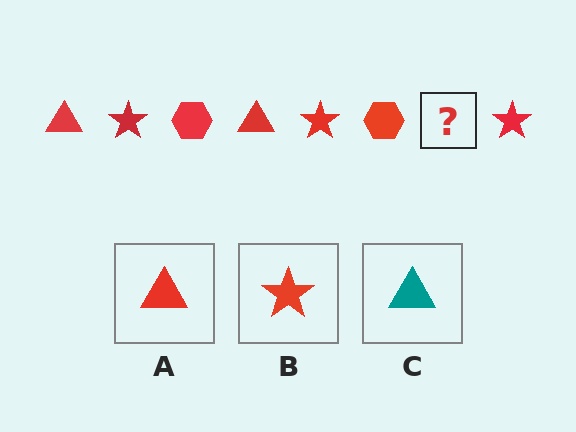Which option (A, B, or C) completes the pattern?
A.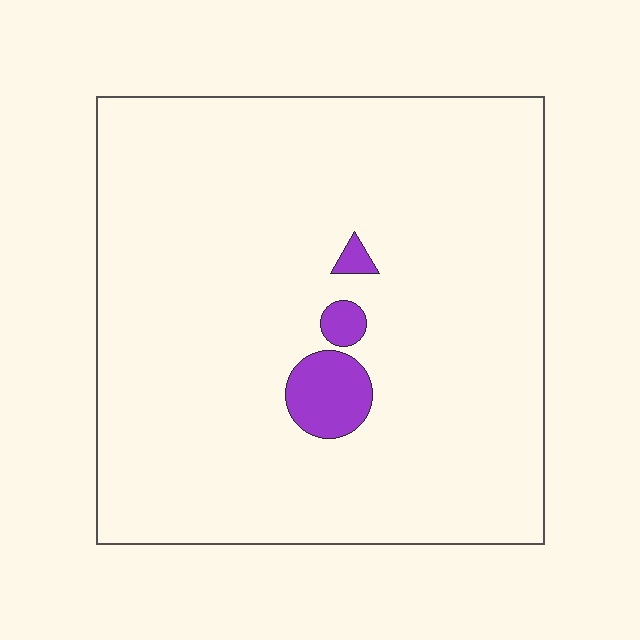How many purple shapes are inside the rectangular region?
3.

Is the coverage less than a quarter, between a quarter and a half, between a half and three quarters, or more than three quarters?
Less than a quarter.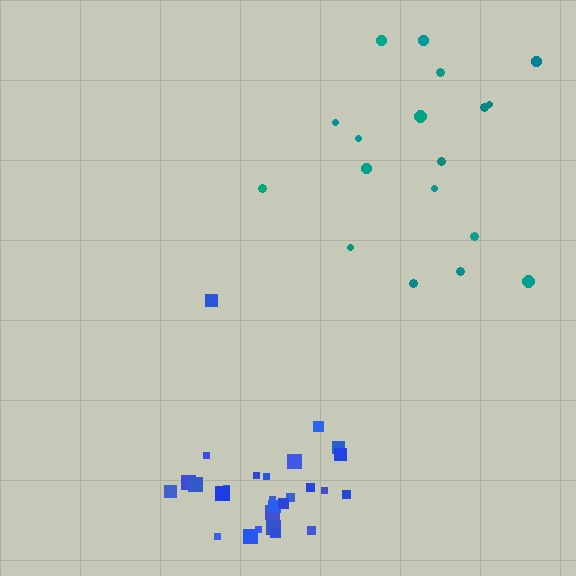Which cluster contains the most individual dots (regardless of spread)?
Blue (27).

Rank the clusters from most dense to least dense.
blue, teal.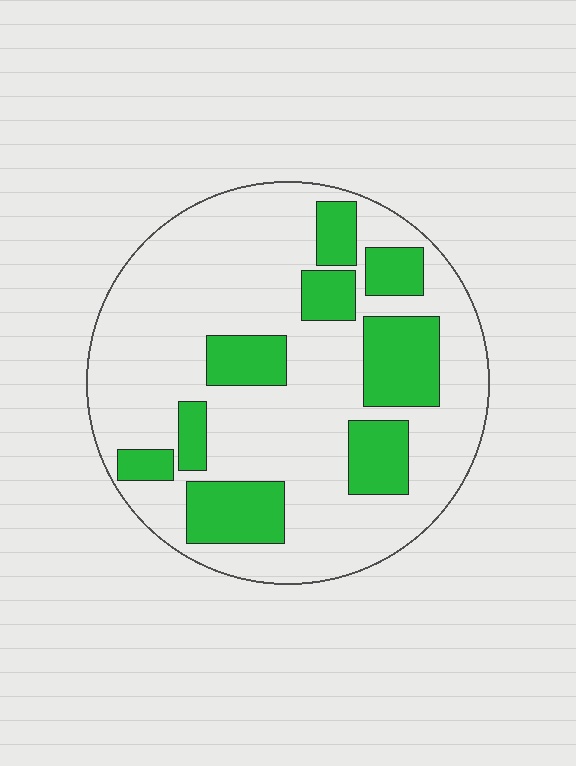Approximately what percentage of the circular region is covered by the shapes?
Approximately 25%.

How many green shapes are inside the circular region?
9.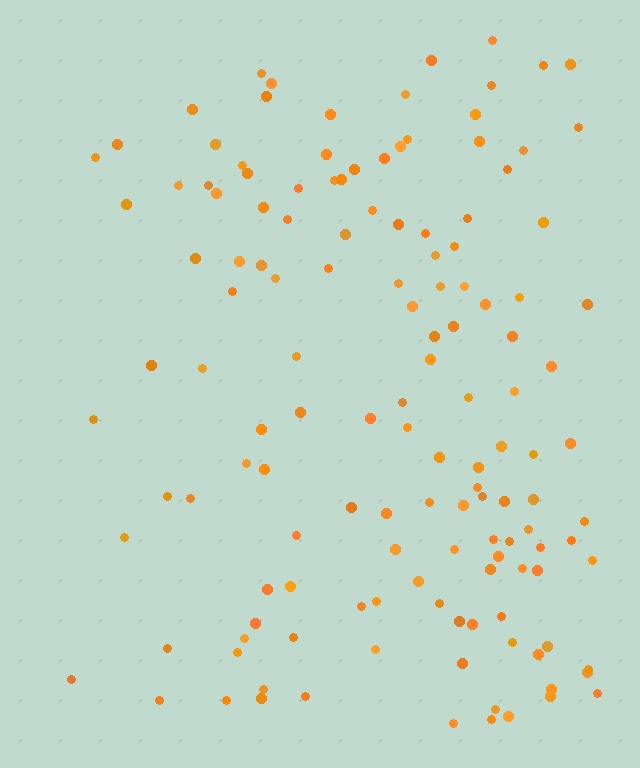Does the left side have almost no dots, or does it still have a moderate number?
Still a moderate number, just noticeably fewer than the right.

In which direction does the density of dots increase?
From left to right, with the right side densest.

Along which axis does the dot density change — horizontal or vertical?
Horizontal.